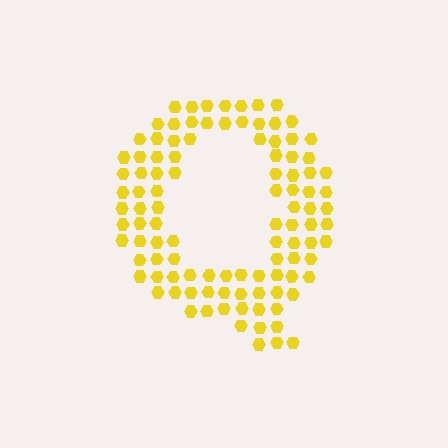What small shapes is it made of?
It is made of small hexagons.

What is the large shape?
The large shape is the letter Q.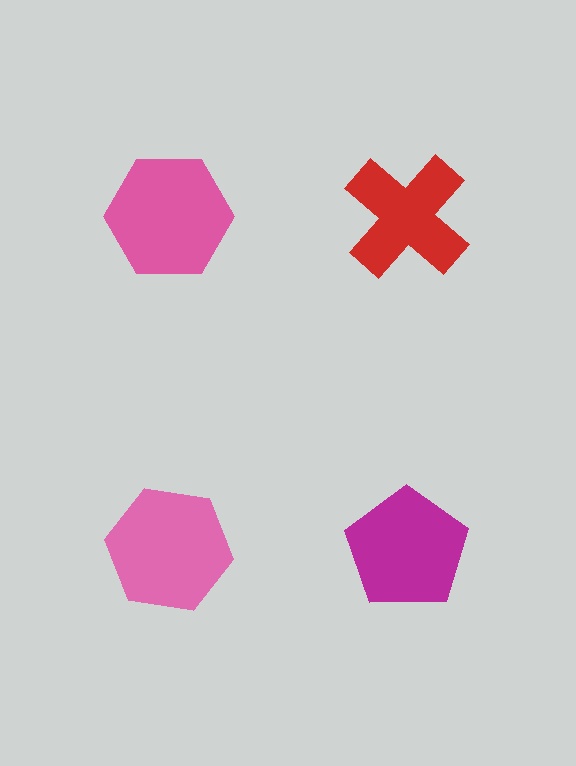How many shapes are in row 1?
2 shapes.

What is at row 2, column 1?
A pink hexagon.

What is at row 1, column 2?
A red cross.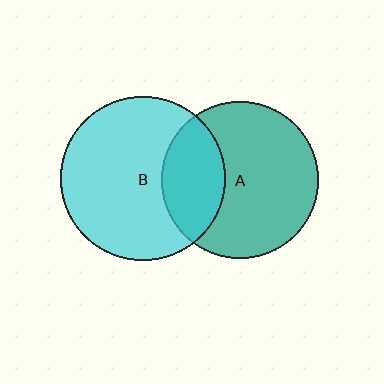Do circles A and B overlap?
Yes.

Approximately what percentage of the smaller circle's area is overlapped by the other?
Approximately 30%.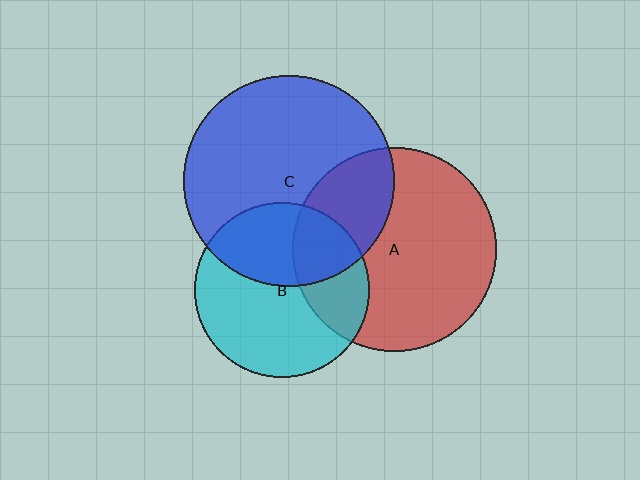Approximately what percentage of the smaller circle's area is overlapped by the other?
Approximately 30%.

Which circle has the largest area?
Circle C (blue).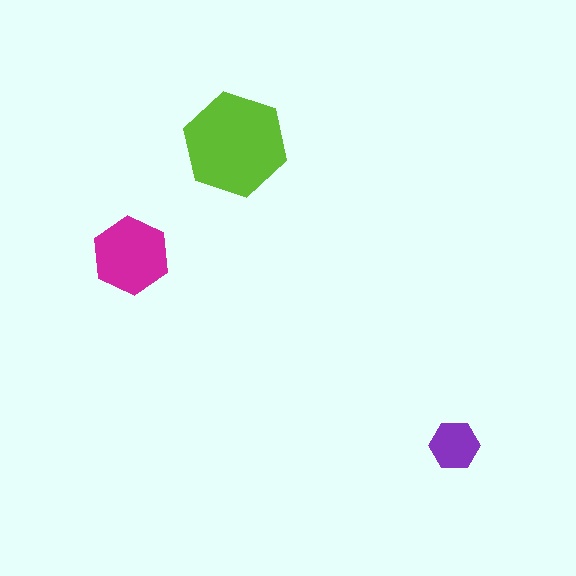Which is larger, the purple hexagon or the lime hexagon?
The lime one.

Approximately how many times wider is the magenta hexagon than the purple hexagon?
About 1.5 times wider.